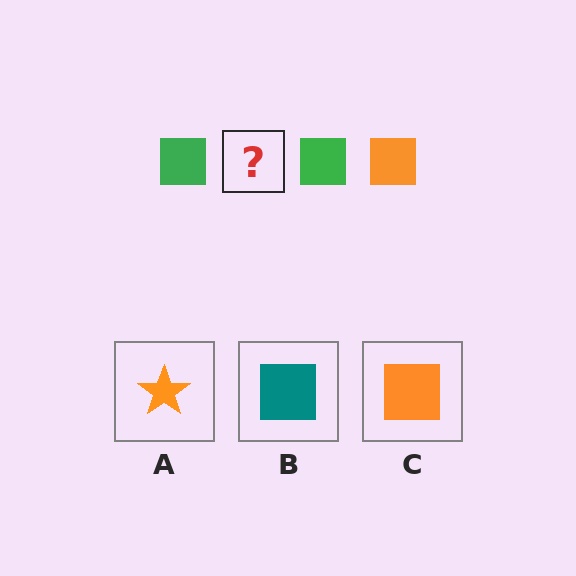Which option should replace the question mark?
Option C.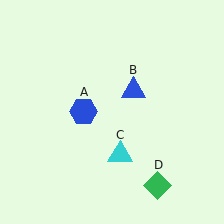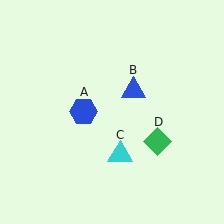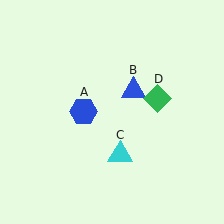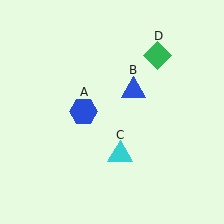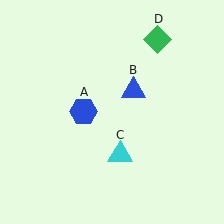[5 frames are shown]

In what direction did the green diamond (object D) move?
The green diamond (object D) moved up.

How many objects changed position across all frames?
1 object changed position: green diamond (object D).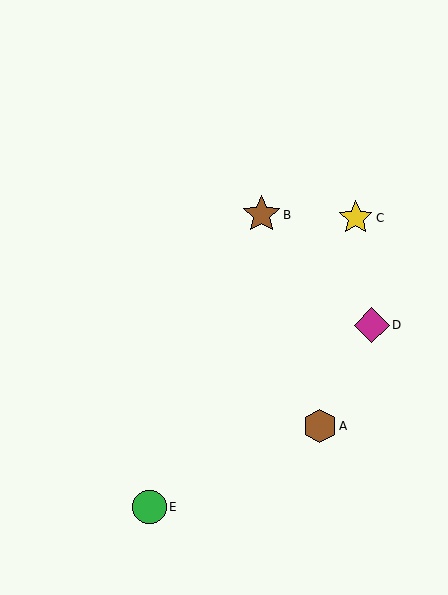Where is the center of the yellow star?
The center of the yellow star is at (356, 218).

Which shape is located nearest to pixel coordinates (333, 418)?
The brown hexagon (labeled A) at (320, 426) is nearest to that location.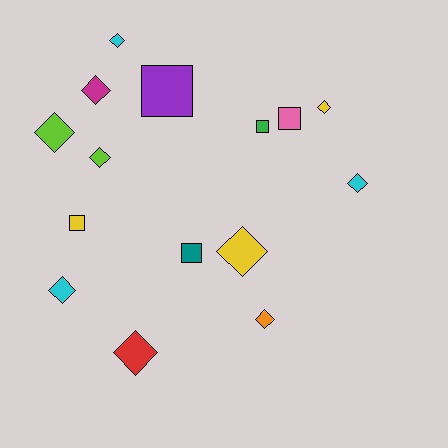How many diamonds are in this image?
There are 10 diamonds.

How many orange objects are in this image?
There is 1 orange object.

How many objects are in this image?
There are 15 objects.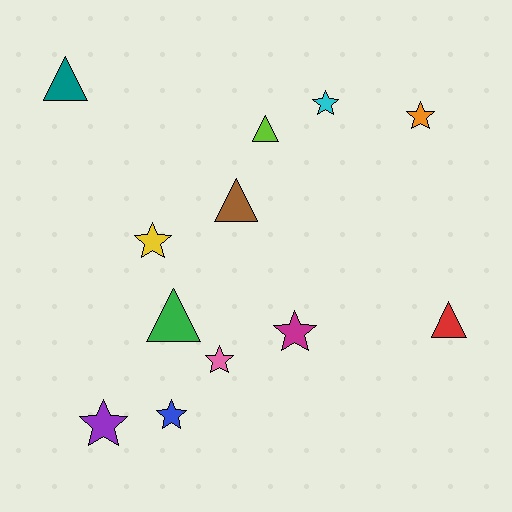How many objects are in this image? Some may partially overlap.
There are 12 objects.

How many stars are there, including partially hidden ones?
There are 7 stars.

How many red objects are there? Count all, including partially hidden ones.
There is 1 red object.